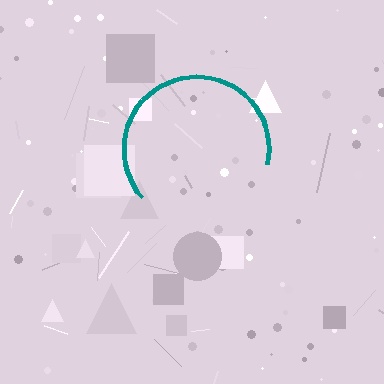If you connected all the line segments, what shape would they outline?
They would outline a circle.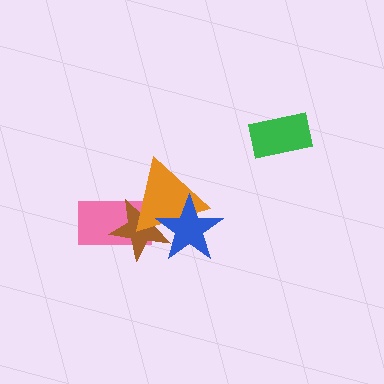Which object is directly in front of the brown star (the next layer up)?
The orange triangle is directly in front of the brown star.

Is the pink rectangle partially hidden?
Yes, it is partially covered by another shape.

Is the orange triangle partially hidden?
Yes, it is partially covered by another shape.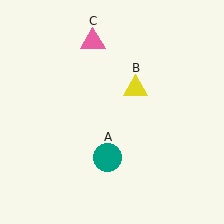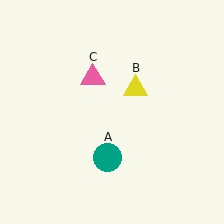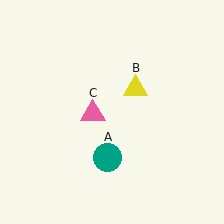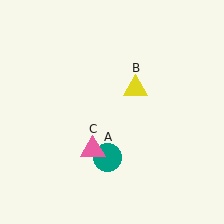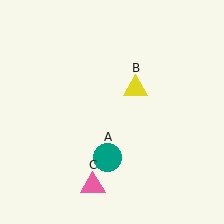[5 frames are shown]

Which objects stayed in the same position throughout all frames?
Teal circle (object A) and yellow triangle (object B) remained stationary.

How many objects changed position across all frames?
1 object changed position: pink triangle (object C).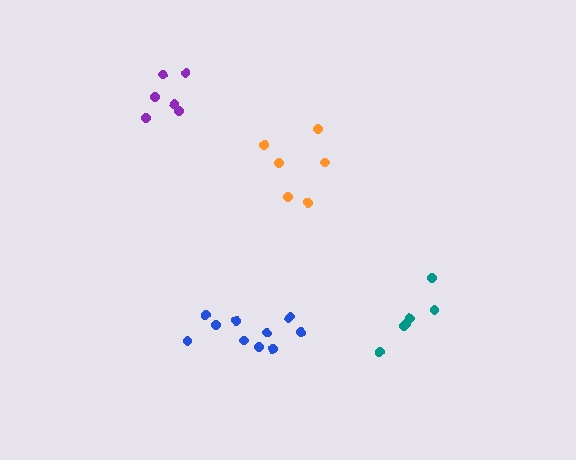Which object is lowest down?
The blue cluster is bottommost.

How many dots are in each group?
Group 1: 11 dots, Group 2: 6 dots, Group 3: 6 dots, Group 4: 6 dots (29 total).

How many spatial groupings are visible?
There are 4 spatial groupings.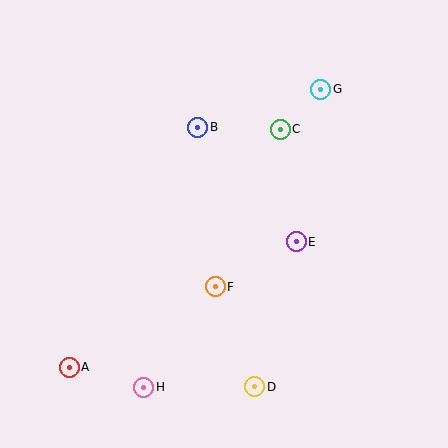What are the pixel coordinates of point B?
Point B is at (198, 127).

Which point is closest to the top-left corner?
Point B is closest to the top-left corner.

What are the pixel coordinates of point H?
Point H is at (144, 387).